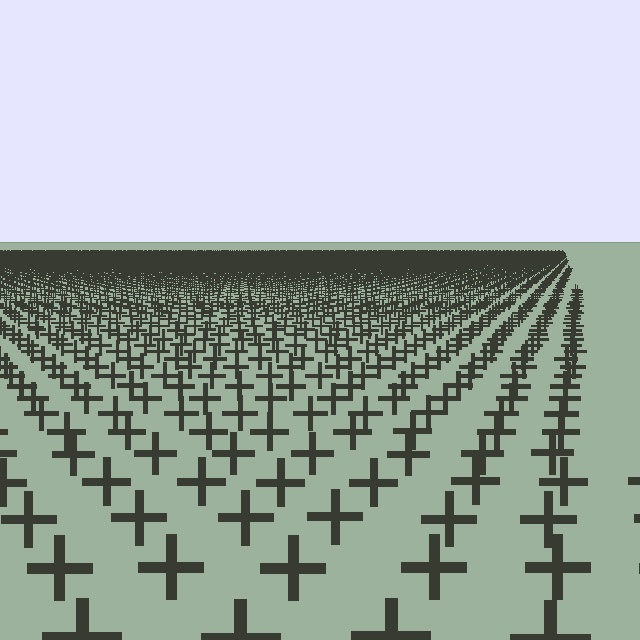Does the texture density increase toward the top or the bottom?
Density increases toward the top.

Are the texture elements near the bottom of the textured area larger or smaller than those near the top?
Larger. Near the bottom, elements are closer to the viewer and appear at a bigger on-screen size.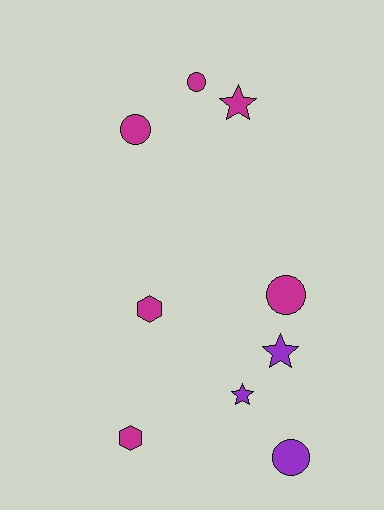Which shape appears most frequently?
Circle, with 4 objects.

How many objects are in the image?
There are 9 objects.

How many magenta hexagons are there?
There are 2 magenta hexagons.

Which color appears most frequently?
Magenta, with 6 objects.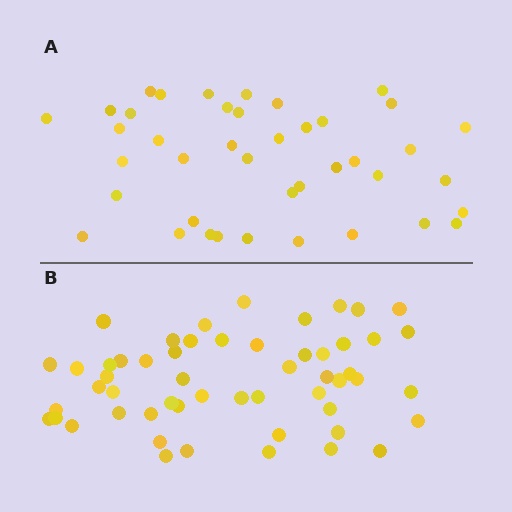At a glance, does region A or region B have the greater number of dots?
Region B (the bottom region) has more dots.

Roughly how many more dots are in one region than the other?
Region B has approximately 15 more dots than region A.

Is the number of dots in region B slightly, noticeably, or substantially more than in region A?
Region B has noticeably more, but not dramatically so. The ratio is roughly 1.3 to 1.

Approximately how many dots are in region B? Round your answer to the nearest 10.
About 50 dots. (The exact count is 54, which rounds to 50.)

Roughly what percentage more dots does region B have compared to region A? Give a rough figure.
About 30% more.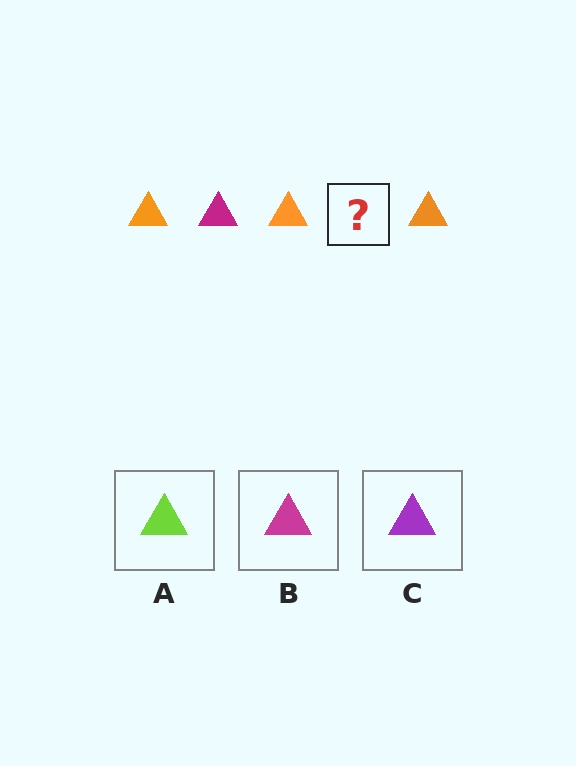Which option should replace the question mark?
Option B.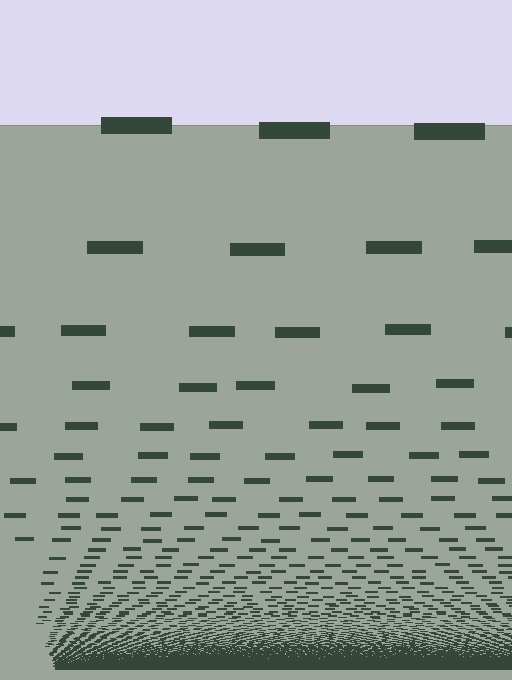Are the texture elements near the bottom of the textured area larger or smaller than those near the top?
Smaller. The gradient is inverted — elements near the bottom are smaller and denser.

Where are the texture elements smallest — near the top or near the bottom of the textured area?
Near the bottom.